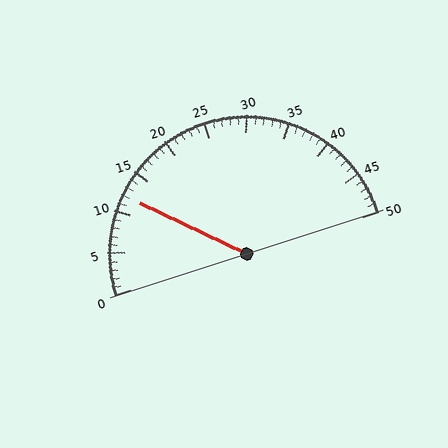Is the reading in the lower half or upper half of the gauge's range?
The reading is in the lower half of the range (0 to 50).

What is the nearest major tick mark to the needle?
The nearest major tick mark is 10.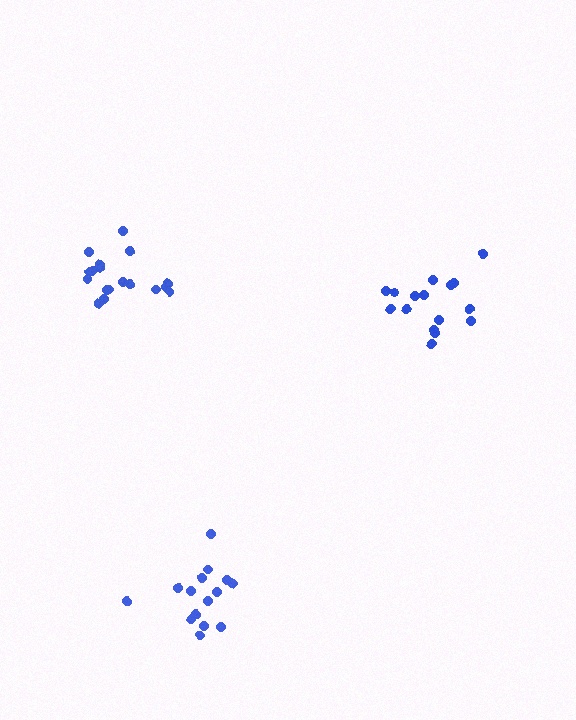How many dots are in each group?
Group 1: 18 dots, Group 2: 16 dots, Group 3: 15 dots (49 total).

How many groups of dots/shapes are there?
There are 3 groups.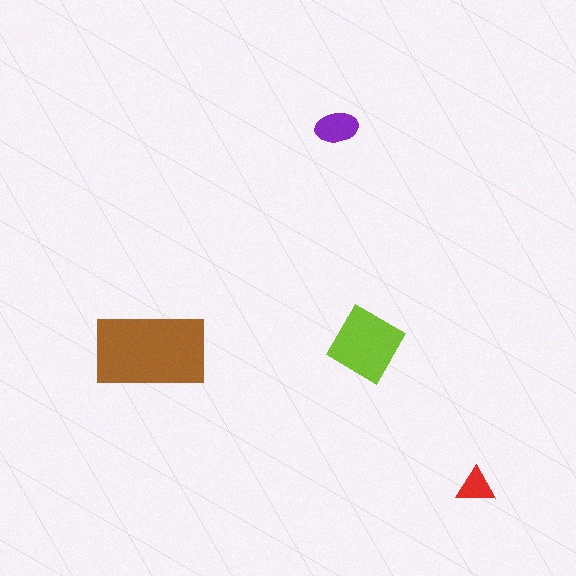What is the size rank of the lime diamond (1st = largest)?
2nd.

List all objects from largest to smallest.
The brown rectangle, the lime diamond, the purple ellipse, the red triangle.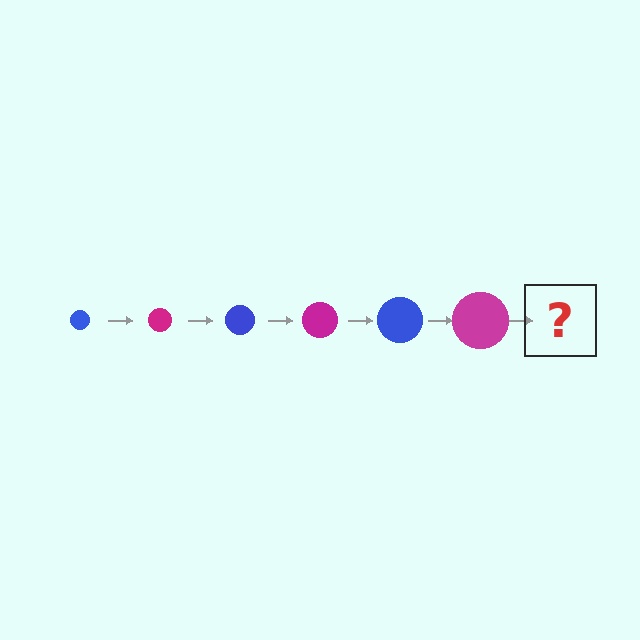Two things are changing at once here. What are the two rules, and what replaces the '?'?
The two rules are that the circle grows larger each step and the color cycles through blue and magenta. The '?' should be a blue circle, larger than the previous one.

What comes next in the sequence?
The next element should be a blue circle, larger than the previous one.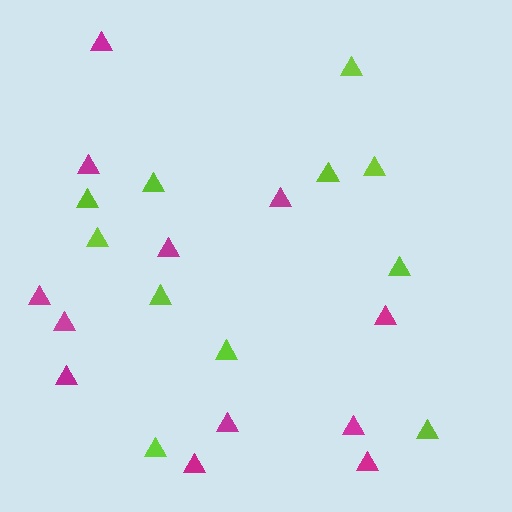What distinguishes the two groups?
There are 2 groups: one group of lime triangles (11) and one group of magenta triangles (12).